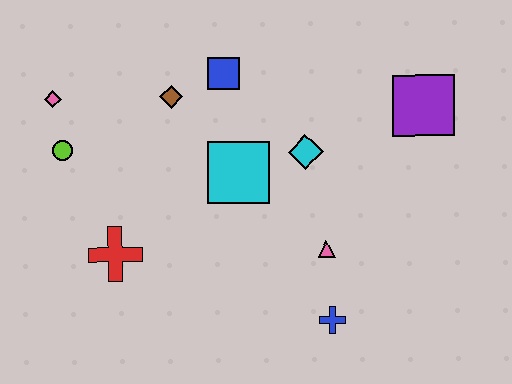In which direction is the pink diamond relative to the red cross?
The pink diamond is above the red cross.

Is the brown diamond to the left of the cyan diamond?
Yes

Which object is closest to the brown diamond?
The blue square is closest to the brown diamond.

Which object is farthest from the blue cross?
The pink diamond is farthest from the blue cross.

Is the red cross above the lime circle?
No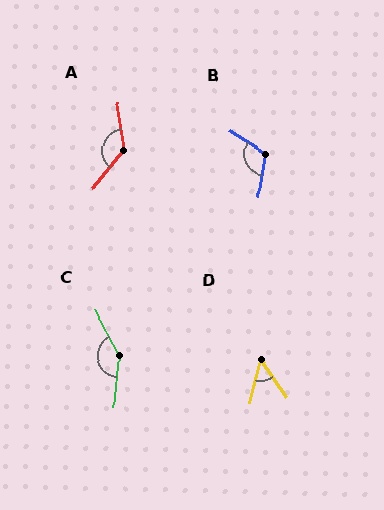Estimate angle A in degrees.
Approximately 133 degrees.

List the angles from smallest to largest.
D (48°), B (114°), A (133°), C (147°).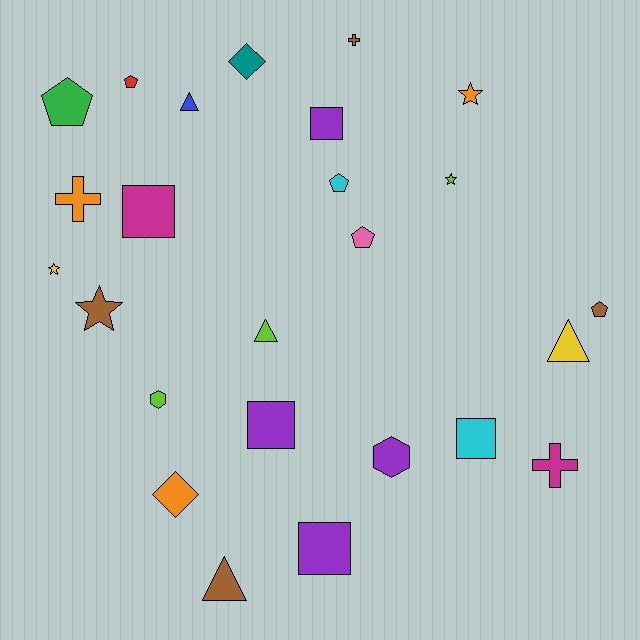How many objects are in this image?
There are 25 objects.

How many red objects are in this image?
There is 1 red object.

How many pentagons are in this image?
There are 5 pentagons.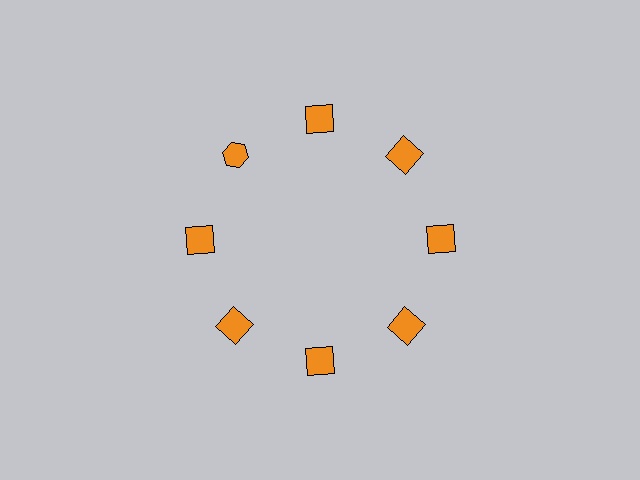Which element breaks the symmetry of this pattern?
The orange hexagon at roughly the 10 o'clock position breaks the symmetry. All other shapes are orange squares.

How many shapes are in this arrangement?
There are 8 shapes arranged in a ring pattern.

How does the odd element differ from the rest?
It has a different shape: hexagon instead of square.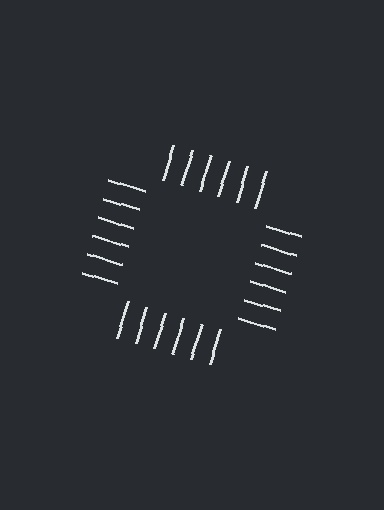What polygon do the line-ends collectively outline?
An illusory square — the line segments terminate on its edges but no continuous stroke is drawn.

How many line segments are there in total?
24 — 6 along each of the 4 edges.